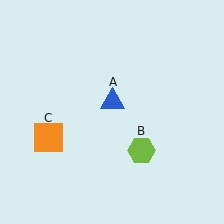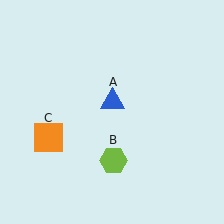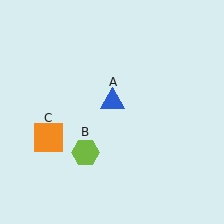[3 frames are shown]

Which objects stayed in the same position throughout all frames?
Blue triangle (object A) and orange square (object C) remained stationary.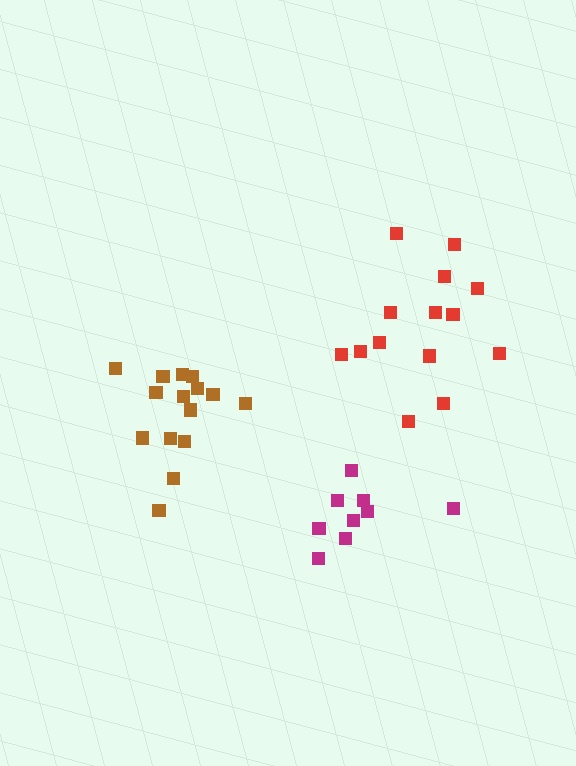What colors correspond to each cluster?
The clusters are colored: magenta, red, brown.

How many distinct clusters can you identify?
There are 3 distinct clusters.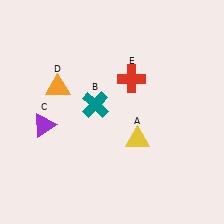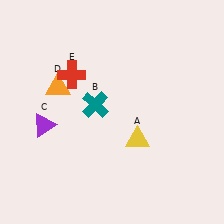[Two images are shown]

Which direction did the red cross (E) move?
The red cross (E) moved left.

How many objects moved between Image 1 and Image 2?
1 object moved between the two images.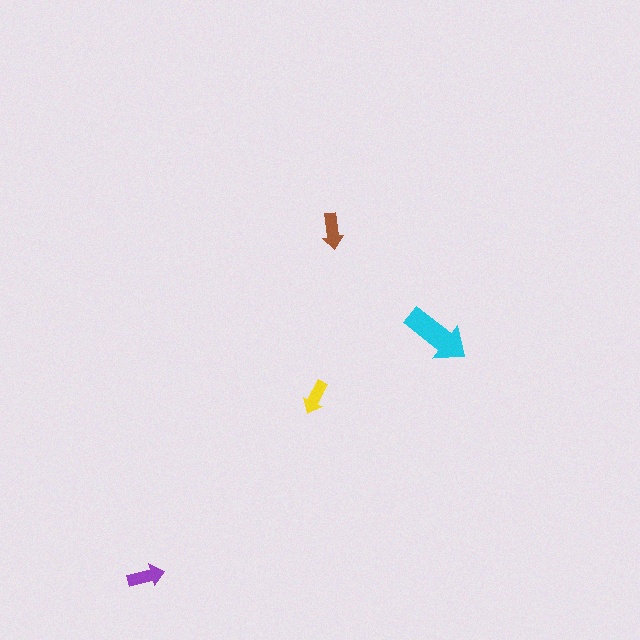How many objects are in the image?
There are 4 objects in the image.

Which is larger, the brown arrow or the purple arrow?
The purple one.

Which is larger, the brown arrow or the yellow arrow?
The brown one.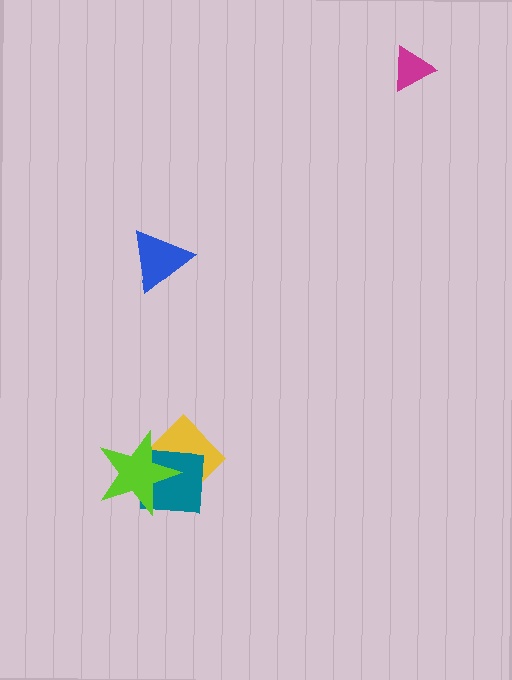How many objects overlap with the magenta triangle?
0 objects overlap with the magenta triangle.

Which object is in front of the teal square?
The lime star is in front of the teal square.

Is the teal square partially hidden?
Yes, it is partially covered by another shape.